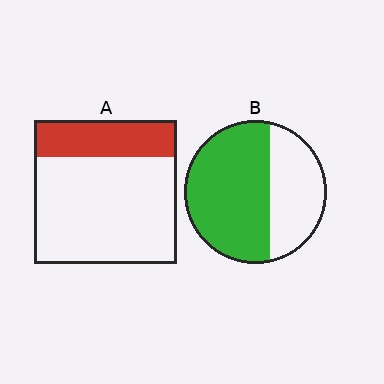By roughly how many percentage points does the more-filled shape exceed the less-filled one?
By roughly 35 percentage points (B over A).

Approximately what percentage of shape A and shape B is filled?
A is approximately 25% and B is approximately 65%.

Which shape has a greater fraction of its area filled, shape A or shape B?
Shape B.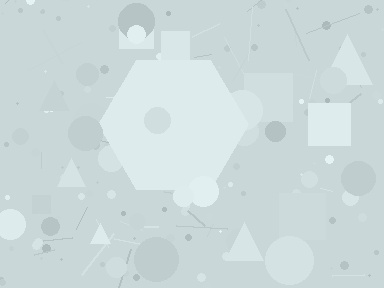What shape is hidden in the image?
A hexagon is hidden in the image.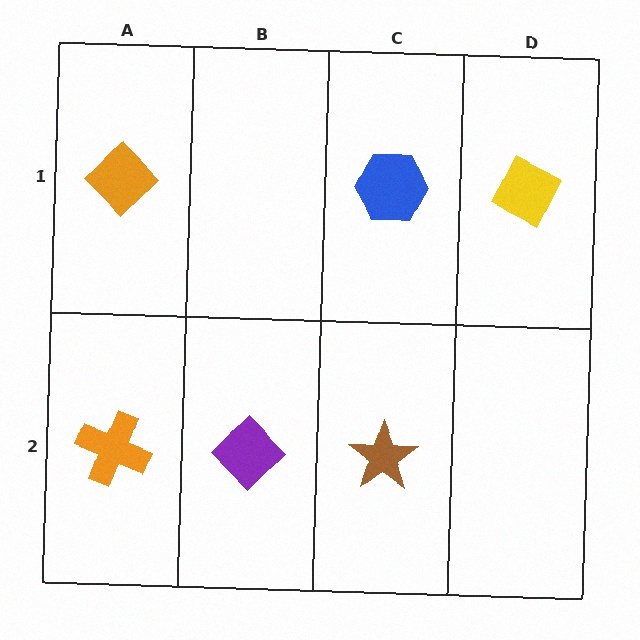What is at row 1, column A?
An orange diamond.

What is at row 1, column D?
A yellow diamond.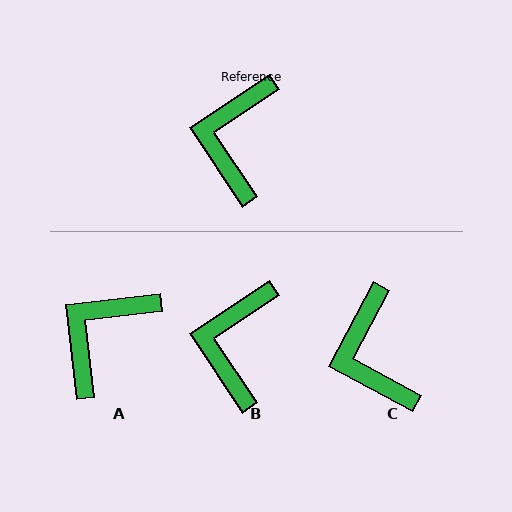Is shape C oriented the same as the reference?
No, it is off by about 28 degrees.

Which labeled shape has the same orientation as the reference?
B.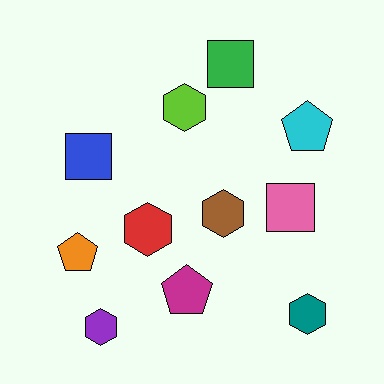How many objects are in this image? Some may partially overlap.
There are 11 objects.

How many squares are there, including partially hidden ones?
There are 3 squares.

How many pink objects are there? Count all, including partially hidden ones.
There is 1 pink object.